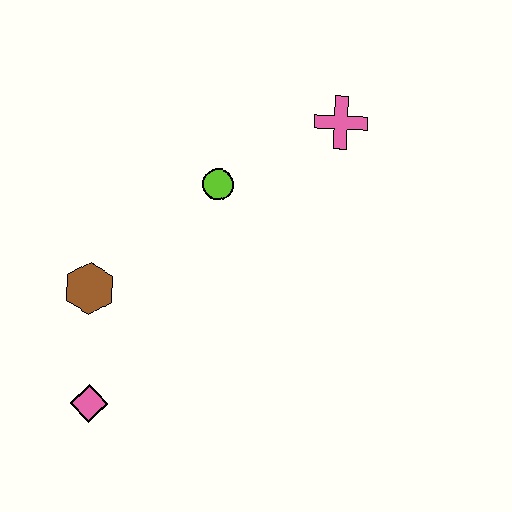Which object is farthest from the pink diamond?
The pink cross is farthest from the pink diamond.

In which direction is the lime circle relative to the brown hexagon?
The lime circle is to the right of the brown hexagon.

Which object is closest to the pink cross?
The lime circle is closest to the pink cross.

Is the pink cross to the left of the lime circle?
No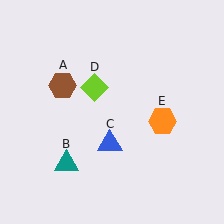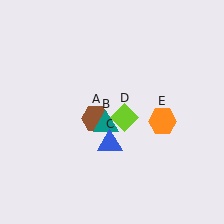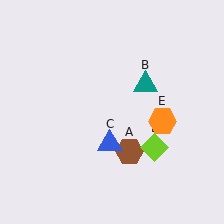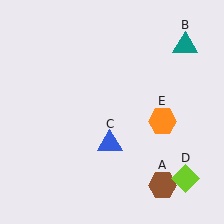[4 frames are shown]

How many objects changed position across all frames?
3 objects changed position: brown hexagon (object A), teal triangle (object B), lime diamond (object D).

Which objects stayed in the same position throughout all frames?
Blue triangle (object C) and orange hexagon (object E) remained stationary.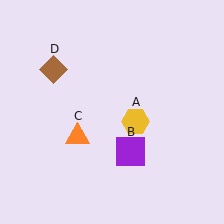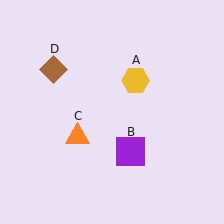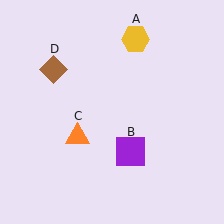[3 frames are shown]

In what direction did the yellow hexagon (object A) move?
The yellow hexagon (object A) moved up.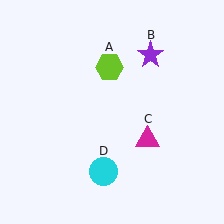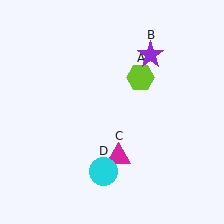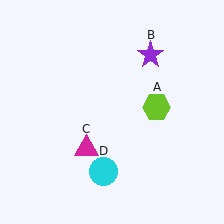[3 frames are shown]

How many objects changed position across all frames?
2 objects changed position: lime hexagon (object A), magenta triangle (object C).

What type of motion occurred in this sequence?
The lime hexagon (object A), magenta triangle (object C) rotated clockwise around the center of the scene.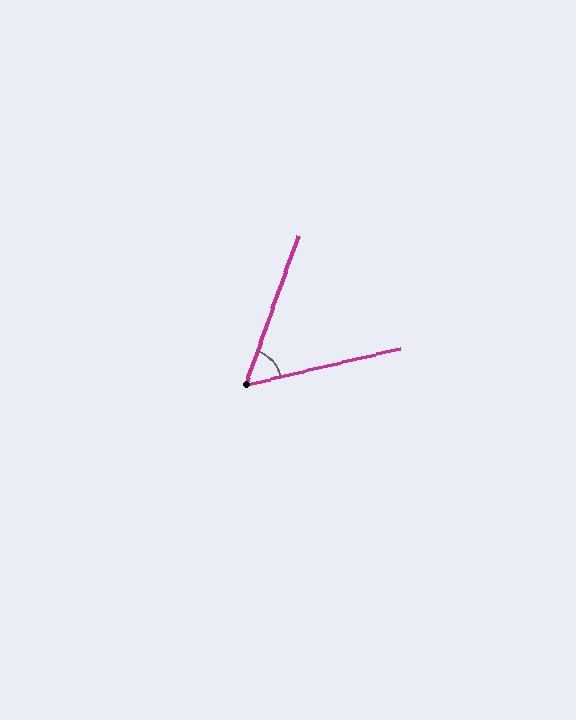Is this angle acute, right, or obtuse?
It is acute.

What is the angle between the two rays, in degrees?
Approximately 57 degrees.